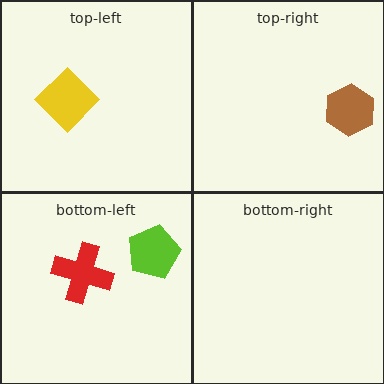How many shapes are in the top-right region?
1.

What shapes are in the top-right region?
The brown hexagon.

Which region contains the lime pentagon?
The bottom-left region.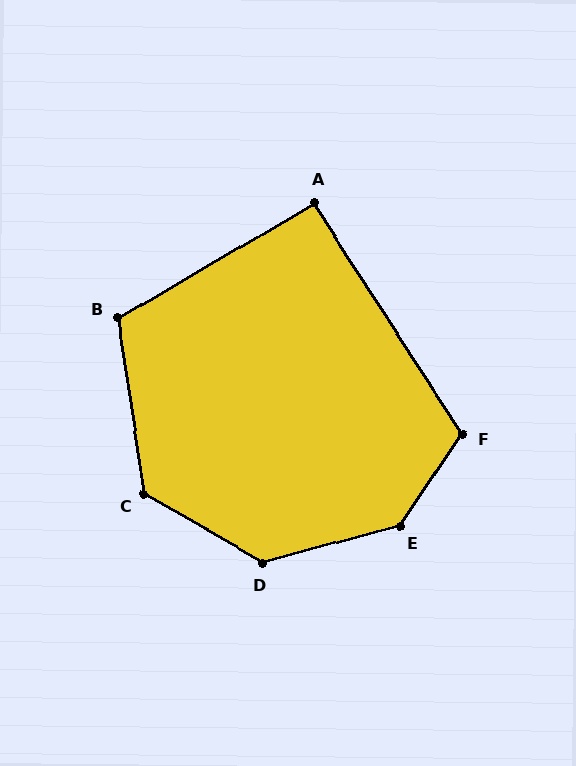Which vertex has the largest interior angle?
E, at approximately 139 degrees.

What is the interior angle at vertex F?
Approximately 113 degrees (obtuse).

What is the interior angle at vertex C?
Approximately 129 degrees (obtuse).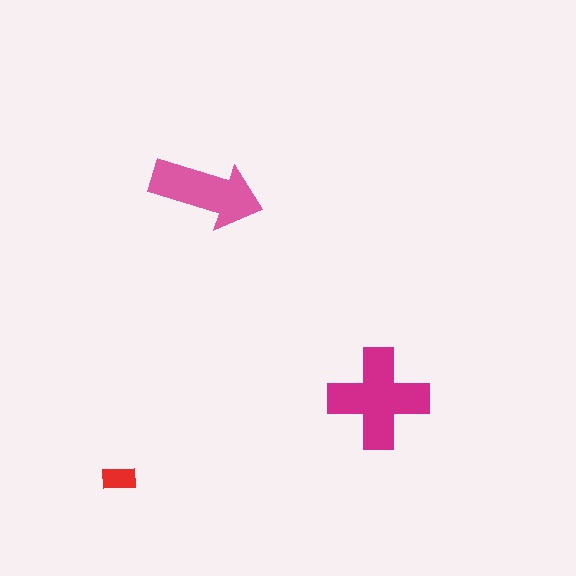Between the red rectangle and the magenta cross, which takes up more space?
The magenta cross.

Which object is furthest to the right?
The magenta cross is rightmost.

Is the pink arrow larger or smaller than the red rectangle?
Larger.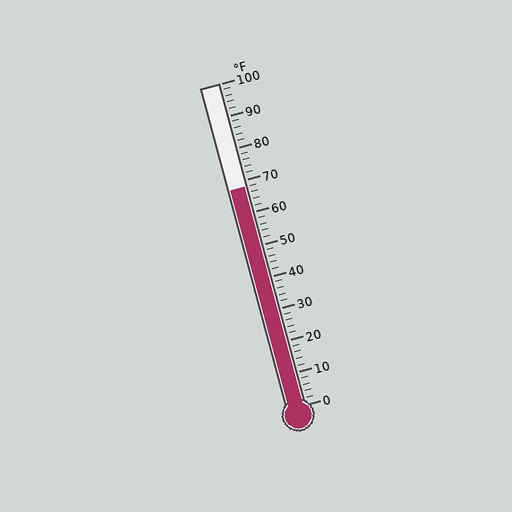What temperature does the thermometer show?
The thermometer shows approximately 68°F.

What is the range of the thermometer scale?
The thermometer scale ranges from 0°F to 100°F.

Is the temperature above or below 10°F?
The temperature is above 10°F.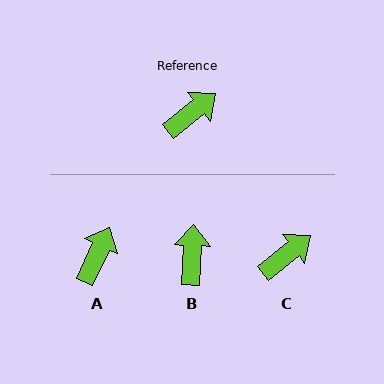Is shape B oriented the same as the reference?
No, it is off by about 49 degrees.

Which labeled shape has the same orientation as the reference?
C.